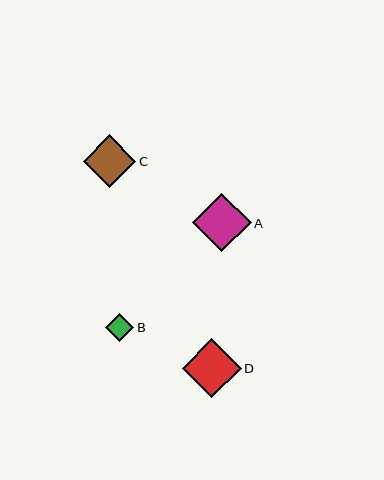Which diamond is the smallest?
Diamond B is the smallest with a size of approximately 28 pixels.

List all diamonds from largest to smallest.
From largest to smallest: D, A, C, B.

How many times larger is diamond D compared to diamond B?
Diamond D is approximately 2.1 times the size of diamond B.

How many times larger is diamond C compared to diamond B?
Diamond C is approximately 1.9 times the size of diamond B.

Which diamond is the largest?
Diamond D is the largest with a size of approximately 59 pixels.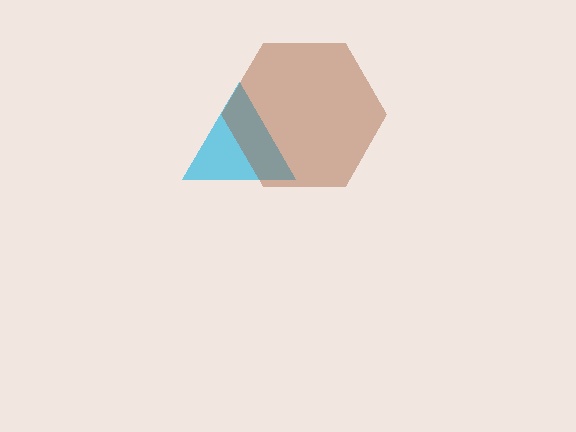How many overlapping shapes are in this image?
There are 2 overlapping shapes in the image.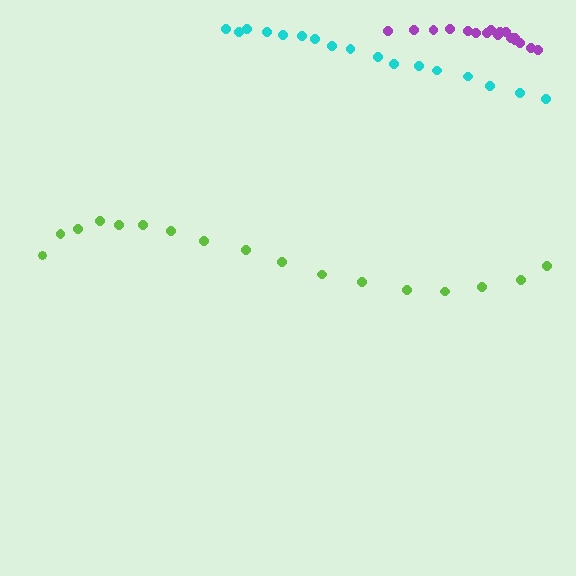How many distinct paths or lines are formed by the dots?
There are 3 distinct paths.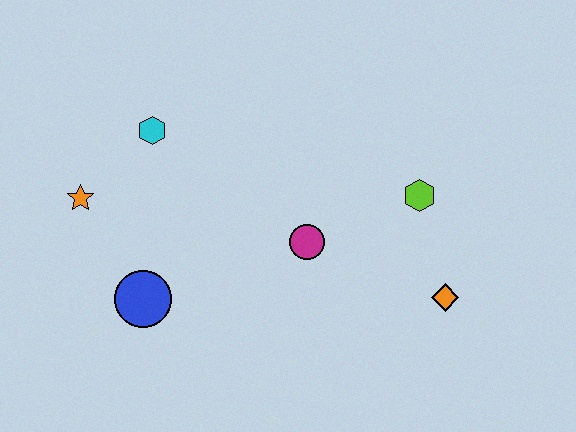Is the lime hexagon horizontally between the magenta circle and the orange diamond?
Yes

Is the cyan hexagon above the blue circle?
Yes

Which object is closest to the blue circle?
The orange star is closest to the blue circle.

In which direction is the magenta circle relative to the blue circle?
The magenta circle is to the right of the blue circle.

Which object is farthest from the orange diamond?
The orange star is farthest from the orange diamond.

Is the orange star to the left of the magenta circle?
Yes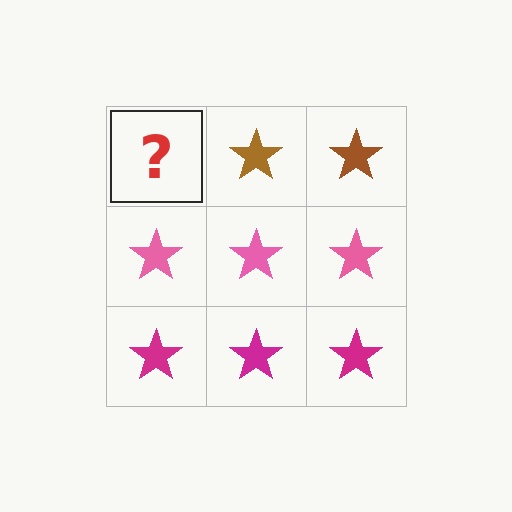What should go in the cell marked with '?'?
The missing cell should contain a brown star.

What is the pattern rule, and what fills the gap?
The rule is that each row has a consistent color. The gap should be filled with a brown star.